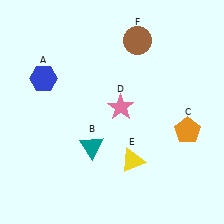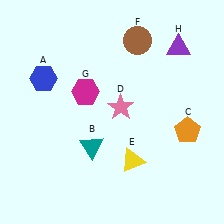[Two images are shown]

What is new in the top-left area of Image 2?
A magenta hexagon (G) was added in the top-left area of Image 2.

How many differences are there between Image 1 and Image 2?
There are 2 differences between the two images.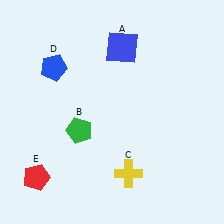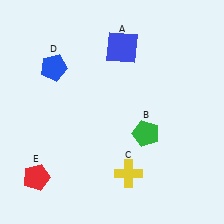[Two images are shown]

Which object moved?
The green pentagon (B) moved right.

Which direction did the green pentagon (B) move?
The green pentagon (B) moved right.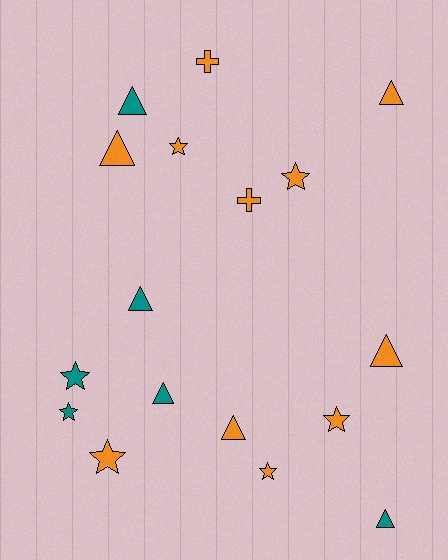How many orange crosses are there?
There are 2 orange crosses.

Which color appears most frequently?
Orange, with 11 objects.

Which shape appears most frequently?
Triangle, with 8 objects.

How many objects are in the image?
There are 17 objects.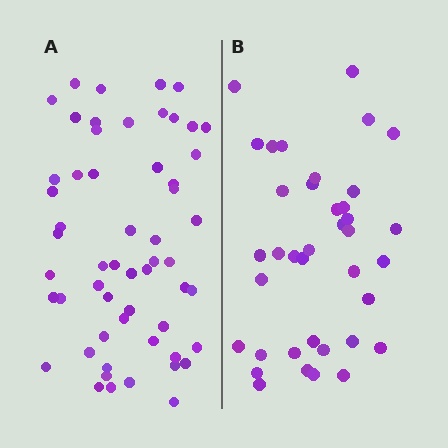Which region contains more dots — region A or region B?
Region A (the left region) has more dots.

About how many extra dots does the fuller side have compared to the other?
Region A has approximately 20 more dots than region B.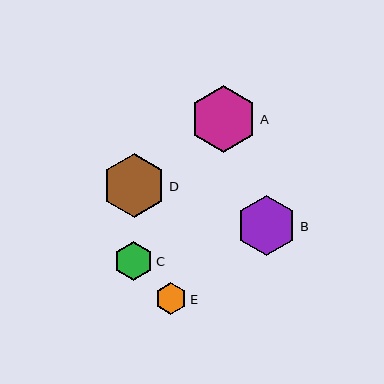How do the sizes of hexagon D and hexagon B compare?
Hexagon D and hexagon B are approximately the same size.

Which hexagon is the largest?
Hexagon A is the largest with a size of approximately 67 pixels.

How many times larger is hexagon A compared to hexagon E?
Hexagon A is approximately 2.1 times the size of hexagon E.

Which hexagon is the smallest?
Hexagon E is the smallest with a size of approximately 32 pixels.